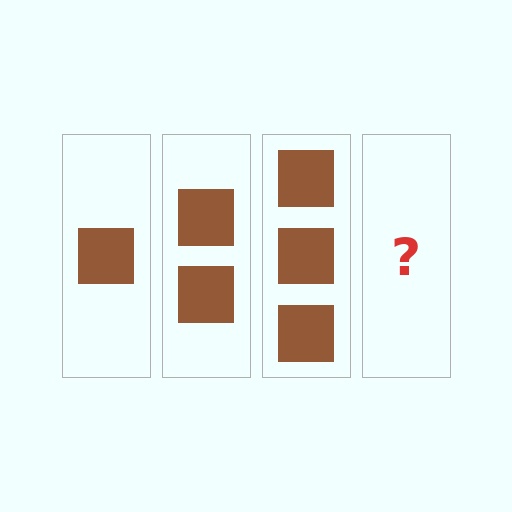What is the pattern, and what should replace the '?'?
The pattern is that each step adds one more square. The '?' should be 4 squares.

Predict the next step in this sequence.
The next step is 4 squares.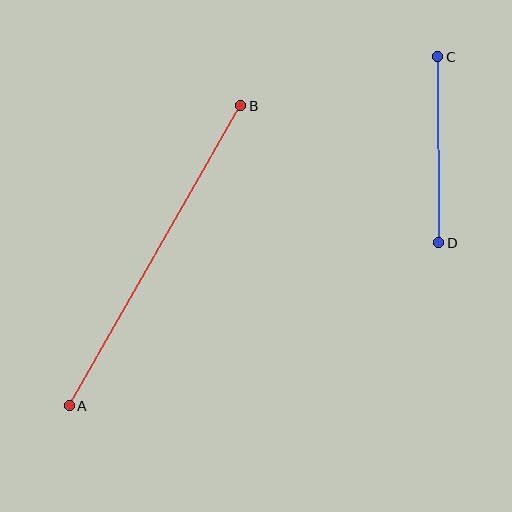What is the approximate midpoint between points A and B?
The midpoint is at approximately (155, 256) pixels.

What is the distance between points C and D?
The distance is approximately 186 pixels.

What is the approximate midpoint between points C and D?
The midpoint is at approximately (438, 150) pixels.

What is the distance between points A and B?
The distance is approximately 346 pixels.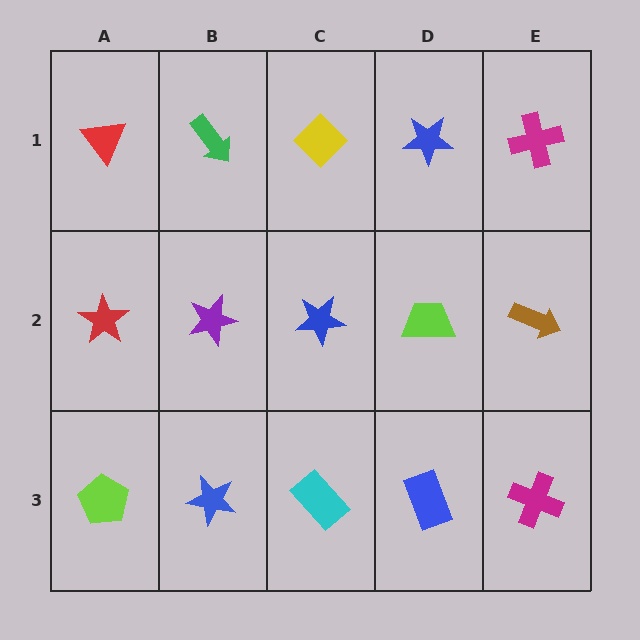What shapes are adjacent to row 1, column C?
A blue star (row 2, column C), a green arrow (row 1, column B), a blue star (row 1, column D).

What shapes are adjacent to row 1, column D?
A lime trapezoid (row 2, column D), a yellow diamond (row 1, column C), a magenta cross (row 1, column E).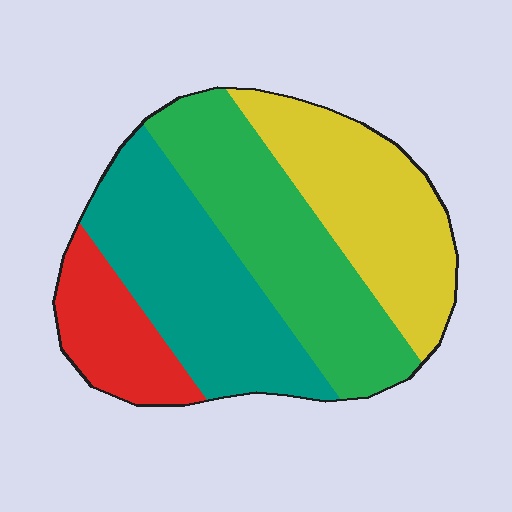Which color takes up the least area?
Red, at roughly 15%.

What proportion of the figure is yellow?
Yellow covers around 25% of the figure.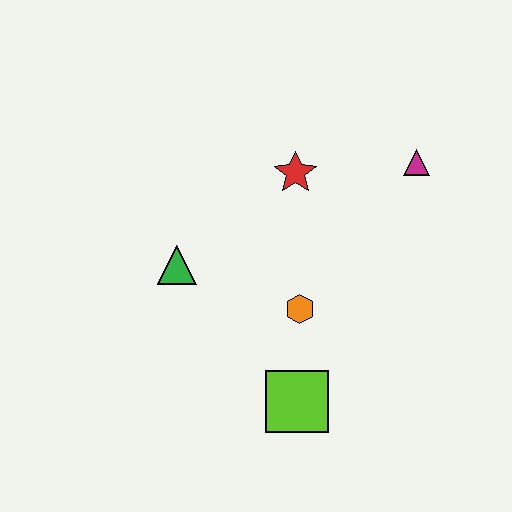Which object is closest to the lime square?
The orange hexagon is closest to the lime square.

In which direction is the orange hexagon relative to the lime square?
The orange hexagon is above the lime square.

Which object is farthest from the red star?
The lime square is farthest from the red star.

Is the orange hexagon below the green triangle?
Yes